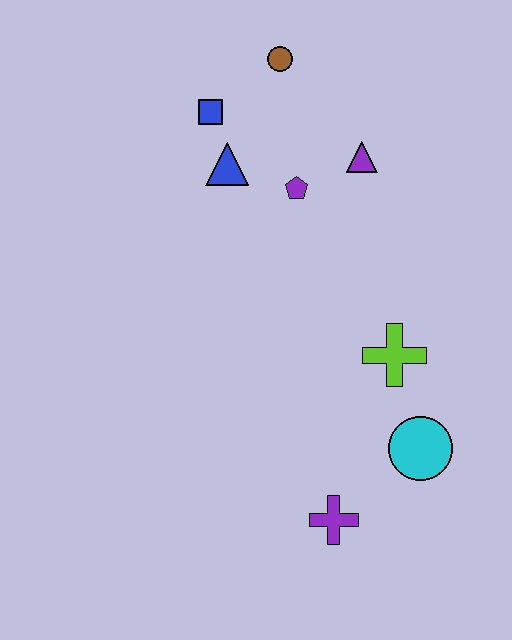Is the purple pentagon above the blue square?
No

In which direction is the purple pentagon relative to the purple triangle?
The purple pentagon is to the left of the purple triangle.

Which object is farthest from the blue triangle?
The purple cross is farthest from the blue triangle.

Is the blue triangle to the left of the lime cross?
Yes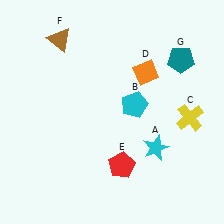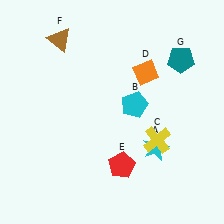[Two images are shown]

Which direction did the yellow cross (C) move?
The yellow cross (C) moved left.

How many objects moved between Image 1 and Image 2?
1 object moved between the two images.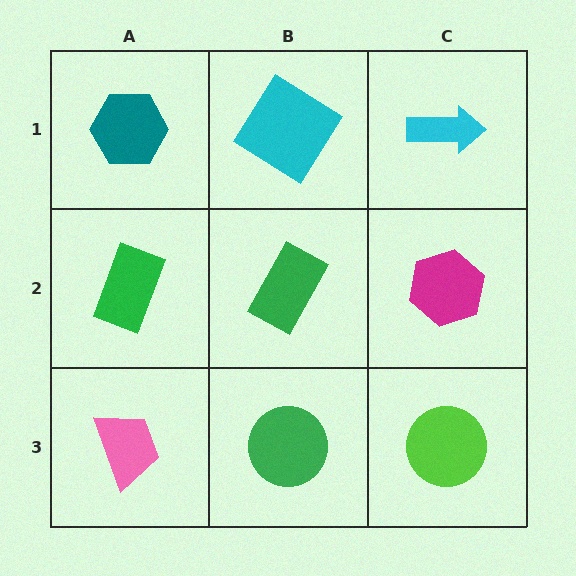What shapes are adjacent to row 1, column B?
A green rectangle (row 2, column B), a teal hexagon (row 1, column A), a cyan arrow (row 1, column C).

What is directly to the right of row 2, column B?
A magenta hexagon.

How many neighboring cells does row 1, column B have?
3.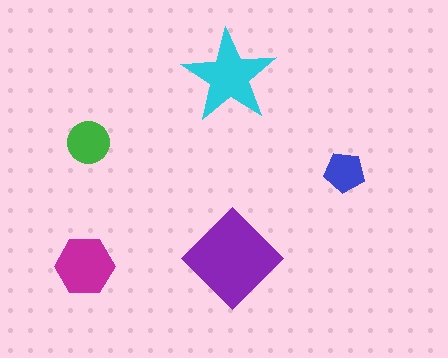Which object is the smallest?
The blue pentagon.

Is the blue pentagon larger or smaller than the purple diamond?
Smaller.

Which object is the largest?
The purple diamond.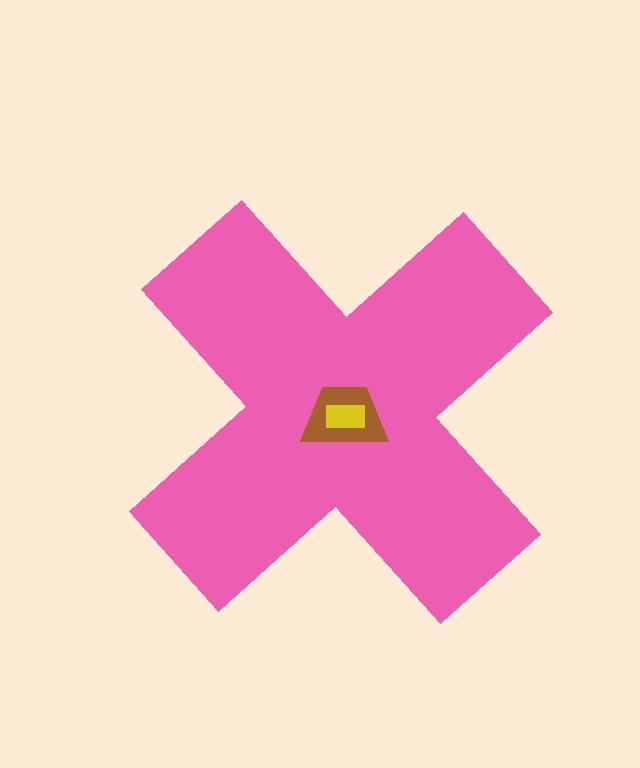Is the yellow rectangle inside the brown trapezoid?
Yes.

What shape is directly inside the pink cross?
The brown trapezoid.